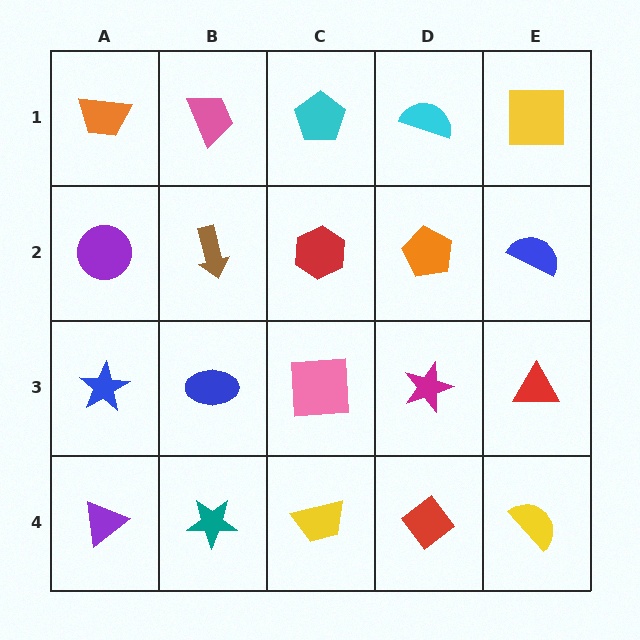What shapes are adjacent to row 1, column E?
A blue semicircle (row 2, column E), a cyan semicircle (row 1, column D).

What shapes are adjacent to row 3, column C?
A red hexagon (row 2, column C), a yellow trapezoid (row 4, column C), a blue ellipse (row 3, column B), a magenta star (row 3, column D).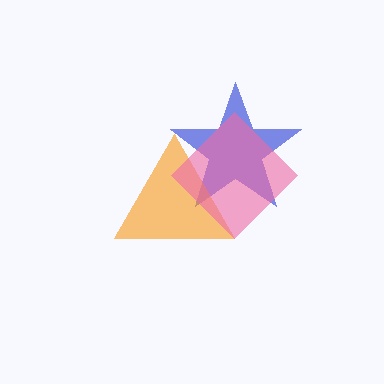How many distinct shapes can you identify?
There are 3 distinct shapes: a blue star, an orange triangle, a pink diamond.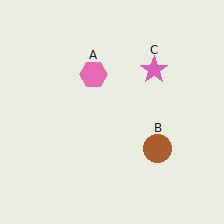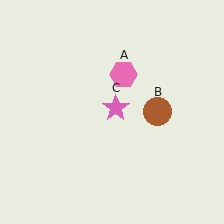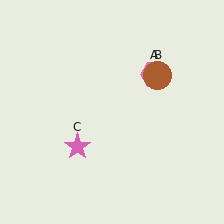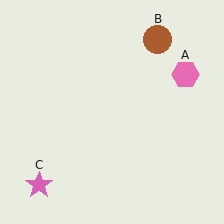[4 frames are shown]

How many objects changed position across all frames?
3 objects changed position: pink hexagon (object A), brown circle (object B), pink star (object C).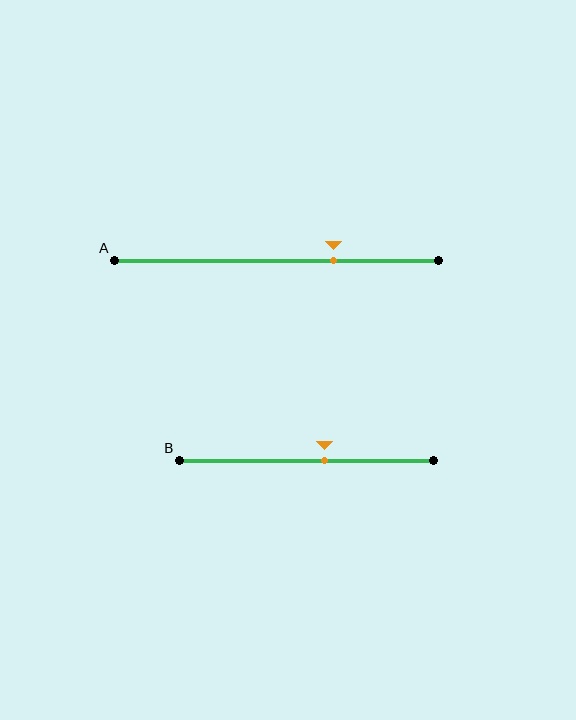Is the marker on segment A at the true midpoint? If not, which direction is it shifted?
No, the marker on segment A is shifted to the right by about 18% of the segment length.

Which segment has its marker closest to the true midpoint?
Segment B has its marker closest to the true midpoint.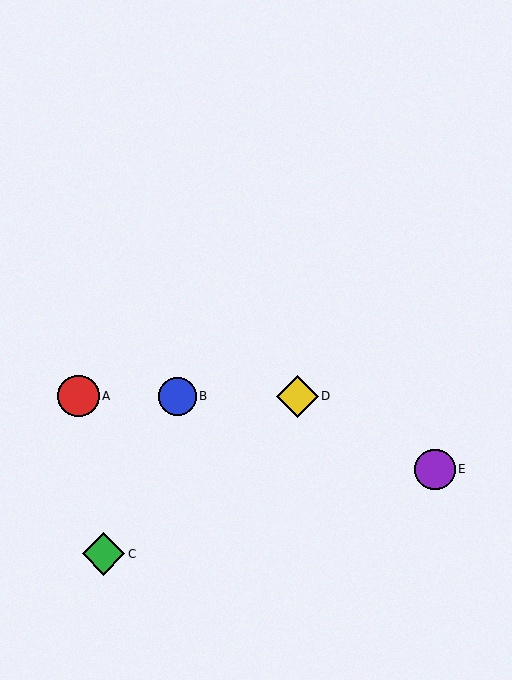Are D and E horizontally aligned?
No, D is at y≈396 and E is at y≈470.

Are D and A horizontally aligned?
Yes, both are at y≈396.